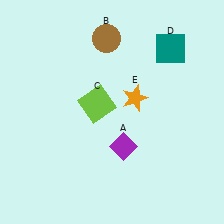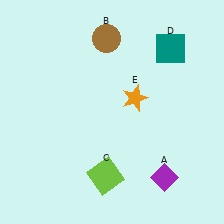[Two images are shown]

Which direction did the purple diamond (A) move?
The purple diamond (A) moved right.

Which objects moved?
The objects that moved are: the purple diamond (A), the lime square (C).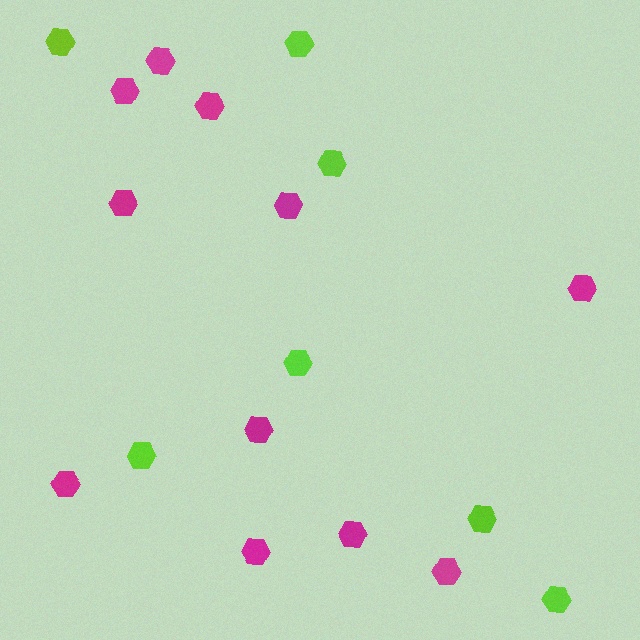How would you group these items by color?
There are 2 groups: one group of magenta hexagons (11) and one group of lime hexagons (7).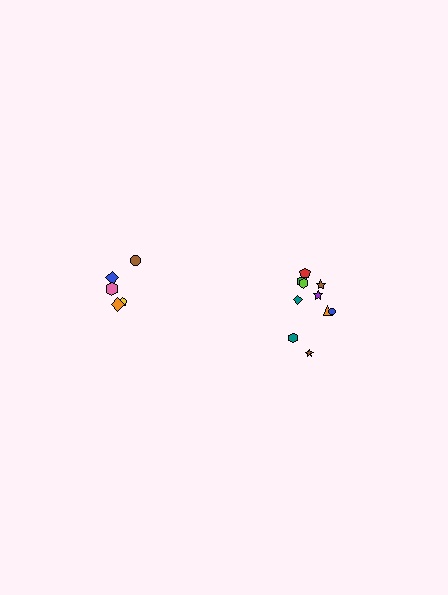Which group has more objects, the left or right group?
The right group.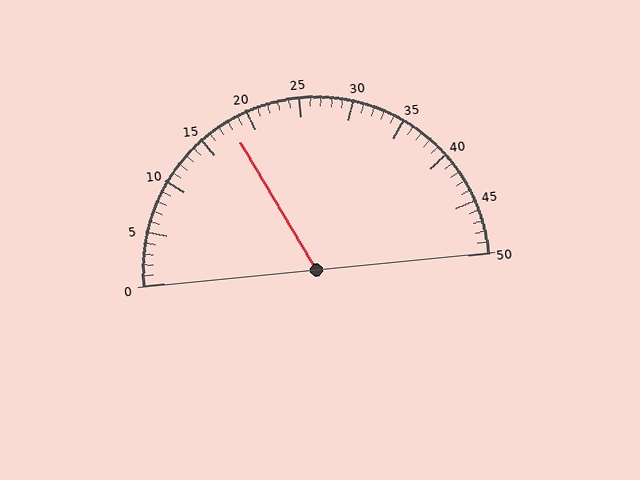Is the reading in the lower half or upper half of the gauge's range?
The reading is in the lower half of the range (0 to 50).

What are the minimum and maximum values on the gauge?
The gauge ranges from 0 to 50.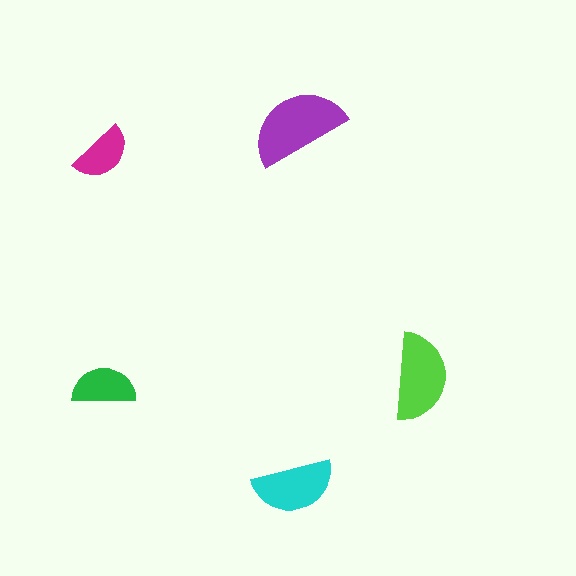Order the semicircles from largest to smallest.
the purple one, the lime one, the cyan one, the green one, the magenta one.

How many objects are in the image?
There are 5 objects in the image.